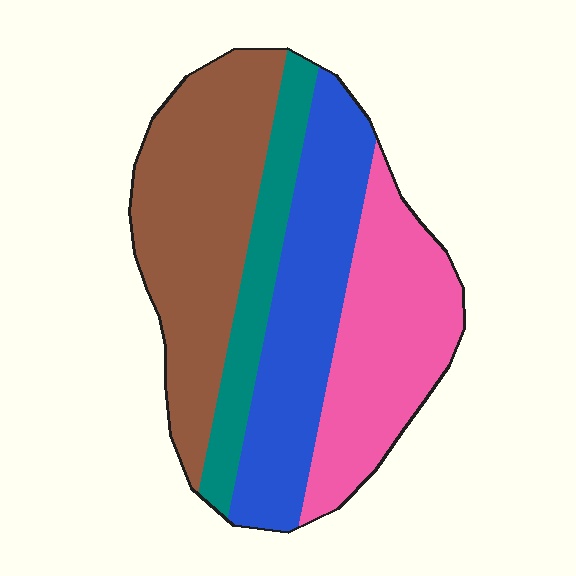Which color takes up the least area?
Teal, at roughly 15%.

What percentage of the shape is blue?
Blue takes up about one quarter (1/4) of the shape.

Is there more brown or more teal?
Brown.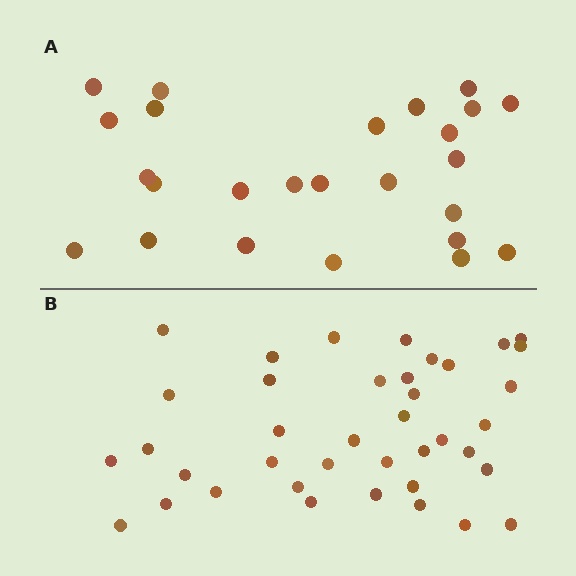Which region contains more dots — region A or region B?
Region B (the bottom region) has more dots.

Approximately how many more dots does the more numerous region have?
Region B has approximately 15 more dots than region A.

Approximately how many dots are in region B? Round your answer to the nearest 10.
About 40 dots. (The exact count is 39, which rounds to 40.)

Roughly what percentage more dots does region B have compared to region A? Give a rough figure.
About 55% more.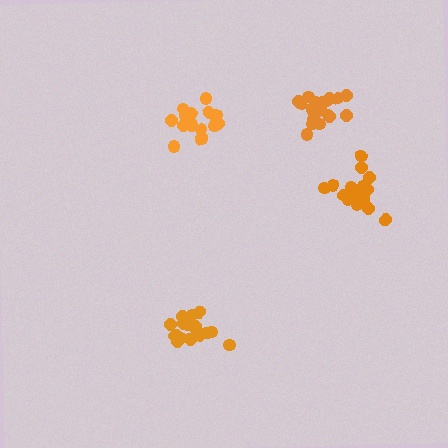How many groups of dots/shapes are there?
There are 4 groups.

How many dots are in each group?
Group 1: 17 dots, Group 2: 20 dots, Group 3: 19 dots, Group 4: 18 dots (74 total).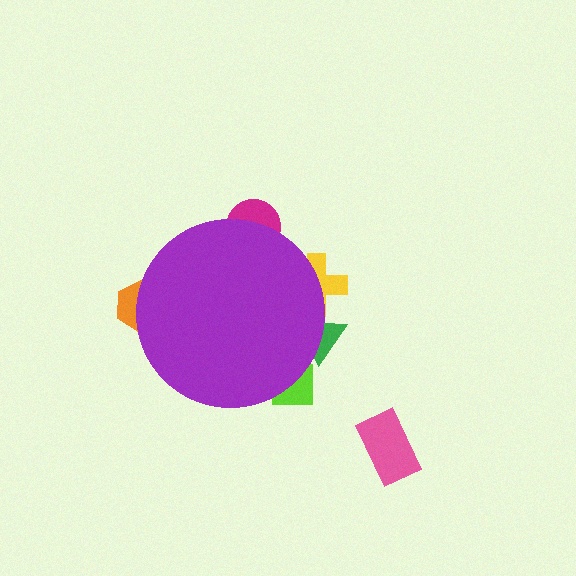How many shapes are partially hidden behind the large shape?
5 shapes are partially hidden.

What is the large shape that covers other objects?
A purple circle.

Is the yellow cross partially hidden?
Yes, the yellow cross is partially hidden behind the purple circle.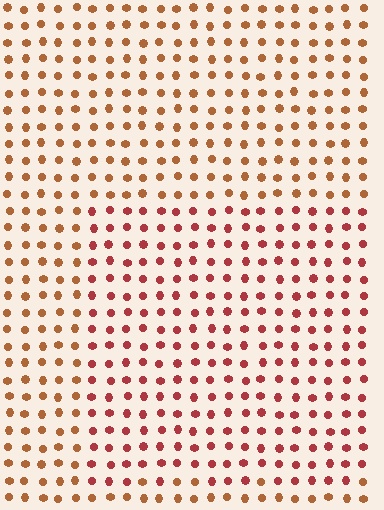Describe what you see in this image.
The image is filled with small brown elements in a uniform arrangement. A rectangle-shaped region is visible where the elements are tinted to a slightly different hue, forming a subtle color boundary.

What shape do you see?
I see a rectangle.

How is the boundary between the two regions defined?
The boundary is defined purely by a slight shift in hue (about 29 degrees). Spacing, size, and orientation are identical on both sides.